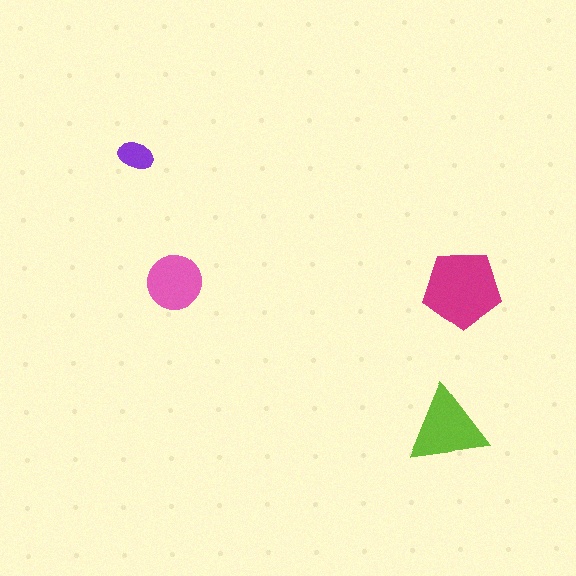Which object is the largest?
The magenta pentagon.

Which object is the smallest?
The purple ellipse.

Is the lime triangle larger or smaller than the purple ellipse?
Larger.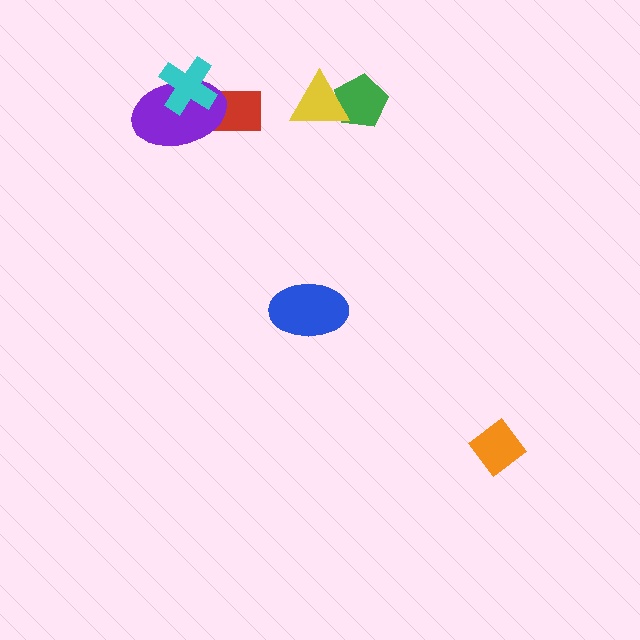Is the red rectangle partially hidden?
Yes, it is partially covered by another shape.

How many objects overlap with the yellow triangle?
1 object overlaps with the yellow triangle.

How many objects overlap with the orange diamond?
0 objects overlap with the orange diamond.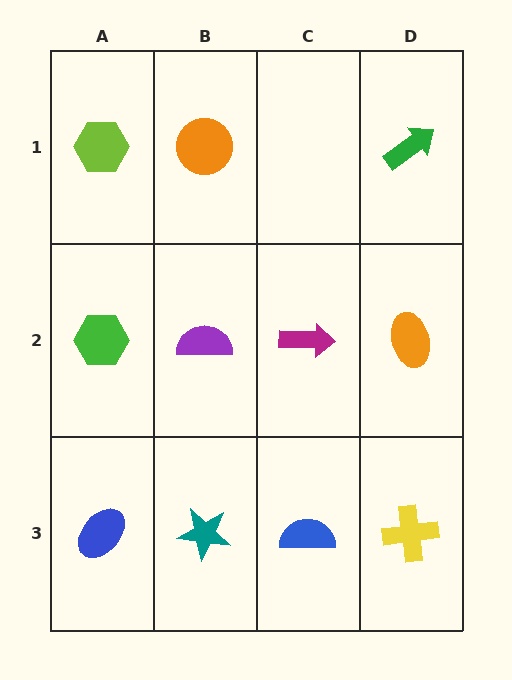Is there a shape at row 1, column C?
No, that cell is empty.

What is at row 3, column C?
A blue semicircle.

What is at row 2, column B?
A purple semicircle.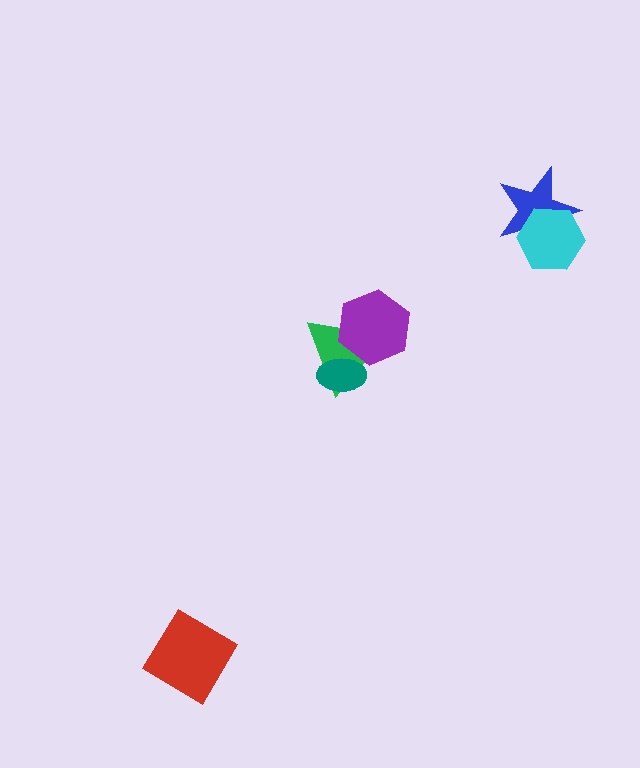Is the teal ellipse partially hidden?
No, no other shape covers it.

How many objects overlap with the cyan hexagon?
1 object overlaps with the cyan hexagon.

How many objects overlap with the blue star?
1 object overlaps with the blue star.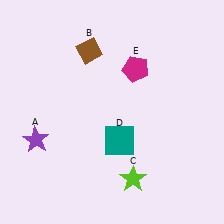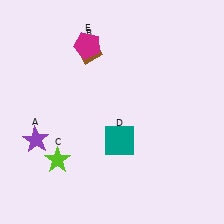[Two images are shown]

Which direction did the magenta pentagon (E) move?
The magenta pentagon (E) moved left.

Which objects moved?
The objects that moved are: the lime star (C), the magenta pentagon (E).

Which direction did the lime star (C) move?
The lime star (C) moved left.